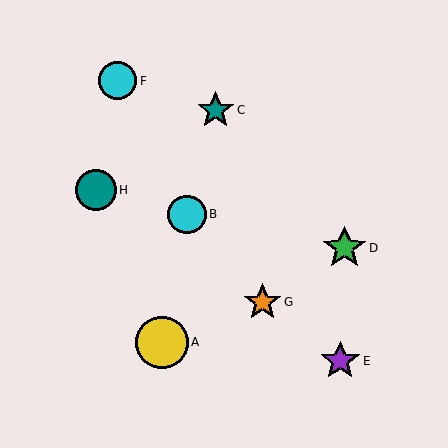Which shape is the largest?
The yellow circle (labeled A) is the largest.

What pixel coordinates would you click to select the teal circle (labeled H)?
Click at (96, 190) to select the teal circle H.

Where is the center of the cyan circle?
The center of the cyan circle is at (187, 214).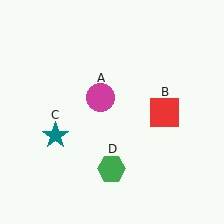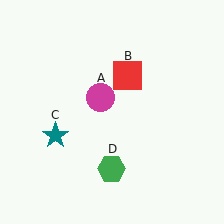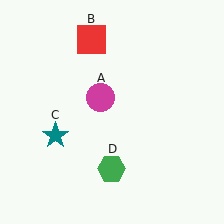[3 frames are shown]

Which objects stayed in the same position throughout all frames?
Magenta circle (object A) and teal star (object C) and green hexagon (object D) remained stationary.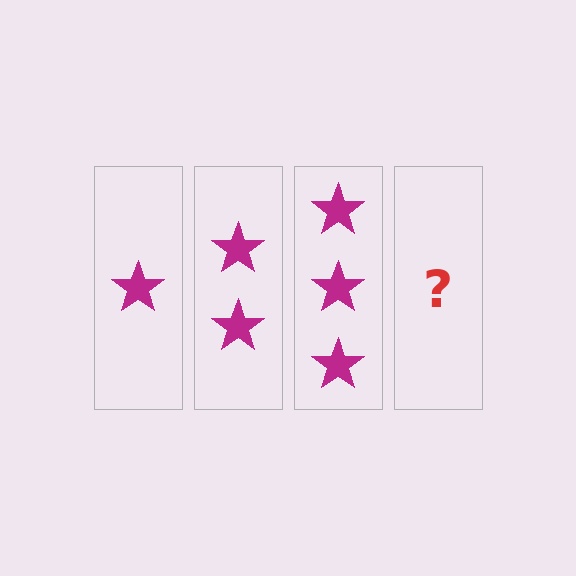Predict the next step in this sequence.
The next step is 4 stars.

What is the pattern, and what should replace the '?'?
The pattern is that each step adds one more star. The '?' should be 4 stars.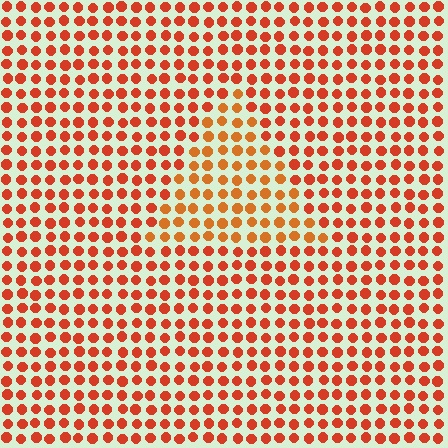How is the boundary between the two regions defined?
The boundary is defined purely by a slight shift in hue (about 19 degrees). Spacing, size, and orientation are identical on both sides.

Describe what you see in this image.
The image is filled with small red elements in a uniform arrangement. A triangle-shaped region is visible where the elements are tinted to a slightly different hue, forming a subtle color boundary.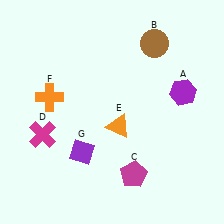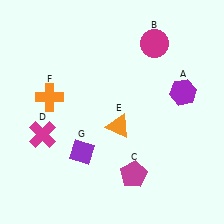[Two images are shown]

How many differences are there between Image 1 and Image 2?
There is 1 difference between the two images.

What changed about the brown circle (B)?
In Image 1, B is brown. In Image 2, it changed to magenta.